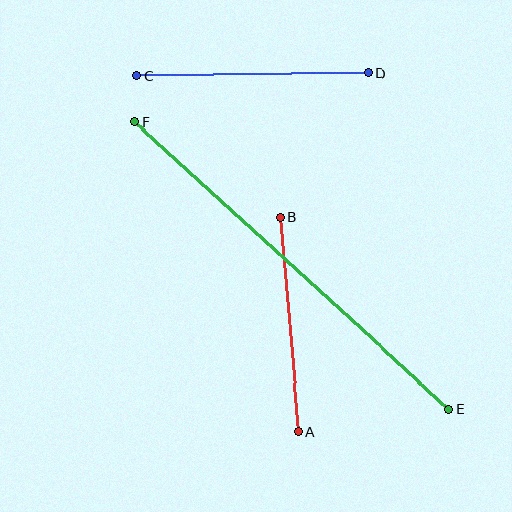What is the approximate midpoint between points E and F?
The midpoint is at approximately (292, 265) pixels.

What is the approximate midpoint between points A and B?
The midpoint is at approximately (289, 325) pixels.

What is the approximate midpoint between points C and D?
The midpoint is at approximately (252, 74) pixels.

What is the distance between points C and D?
The distance is approximately 232 pixels.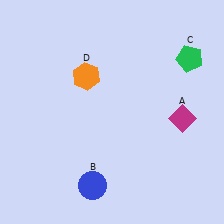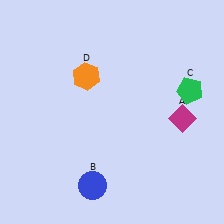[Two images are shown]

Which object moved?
The green pentagon (C) moved down.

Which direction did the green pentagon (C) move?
The green pentagon (C) moved down.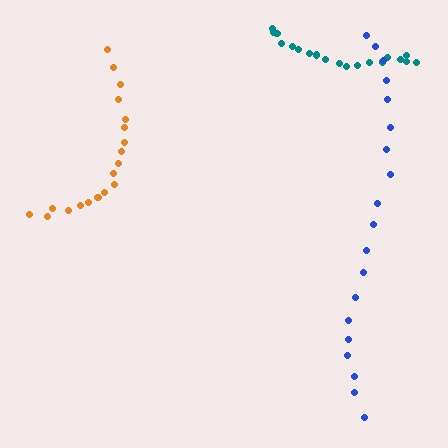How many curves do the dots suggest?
There are 3 distinct paths.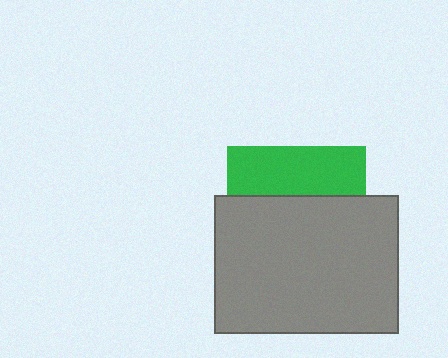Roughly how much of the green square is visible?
A small part of it is visible (roughly 36%).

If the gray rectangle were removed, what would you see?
You would see the complete green square.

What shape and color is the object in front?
The object in front is a gray rectangle.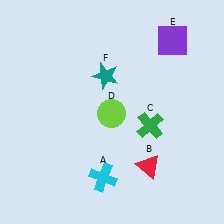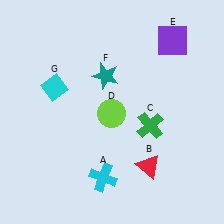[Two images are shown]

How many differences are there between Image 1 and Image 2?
There is 1 difference between the two images.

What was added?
A cyan diamond (G) was added in Image 2.